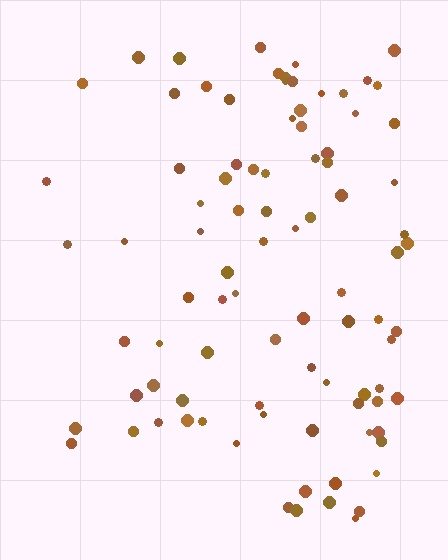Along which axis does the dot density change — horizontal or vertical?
Horizontal.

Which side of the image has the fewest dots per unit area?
The left.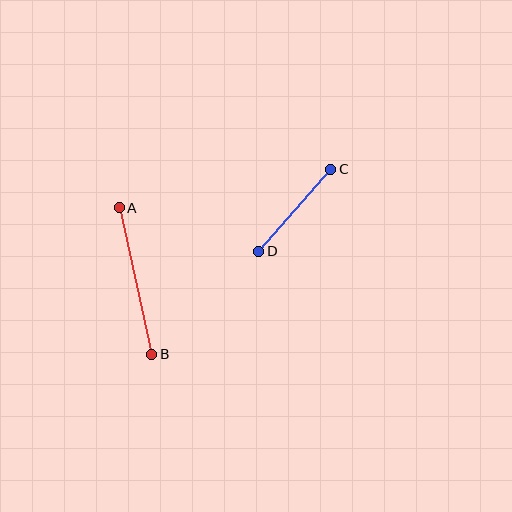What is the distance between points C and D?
The distance is approximately 109 pixels.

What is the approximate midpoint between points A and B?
The midpoint is at approximately (135, 281) pixels.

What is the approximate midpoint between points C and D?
The midpoint is at approximately (295, 210) pixels.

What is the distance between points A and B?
The distance is approximately 150 pixels.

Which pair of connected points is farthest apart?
Points A and B are farthest apart.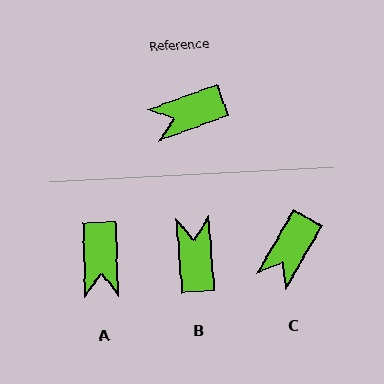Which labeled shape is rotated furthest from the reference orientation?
B, about 106 degrees away.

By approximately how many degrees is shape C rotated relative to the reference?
Approximately 40 degrees counter-clockwise.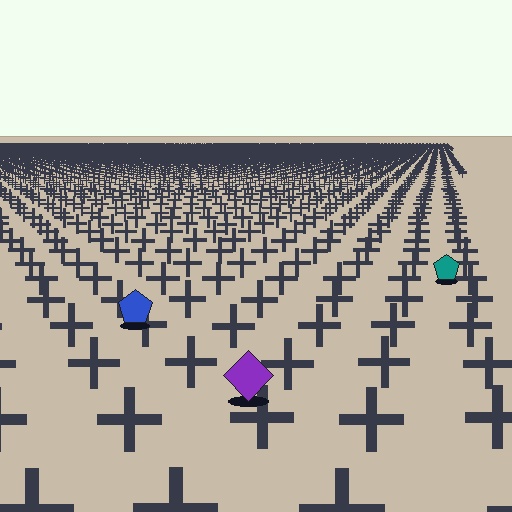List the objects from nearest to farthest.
From nearest to farthest: the purple diamond, the blue pentagon, the teal pentagon.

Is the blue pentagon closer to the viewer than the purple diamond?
No. The purple diamond is closer — you can tell from the texture gradient: the ground texture is coarser near it.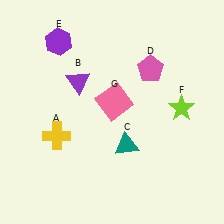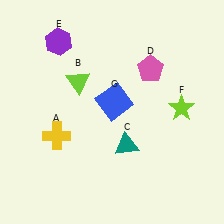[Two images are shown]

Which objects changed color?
B changed from purple to lime. G changed from pink to blue.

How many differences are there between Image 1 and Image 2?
There are 2 differences between the two images.